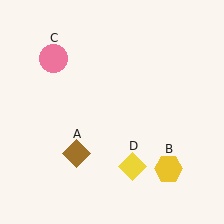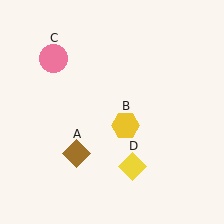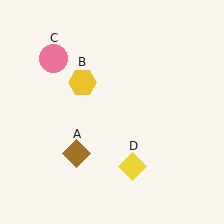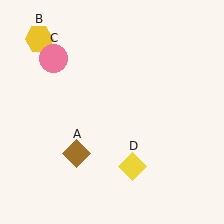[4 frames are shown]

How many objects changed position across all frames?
1 object changed position: yellow hexagon (object B).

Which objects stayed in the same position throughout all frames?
Brown diamond (object A) and pink circle (object C) and yellow diamond (object D) remained stationary.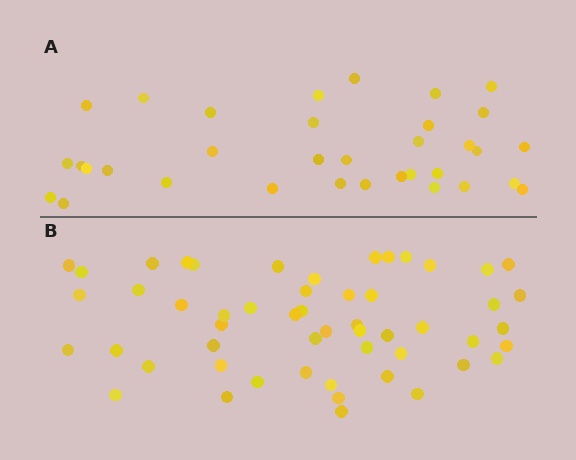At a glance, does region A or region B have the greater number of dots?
Region B (the bottom region) has more dots.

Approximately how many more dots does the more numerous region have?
Region B has approximately 20 more dots than region A.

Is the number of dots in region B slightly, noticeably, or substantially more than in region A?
Region B has substantially more. The ratio is roughly 1.6 to 1.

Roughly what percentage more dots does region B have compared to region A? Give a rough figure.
About 55% more.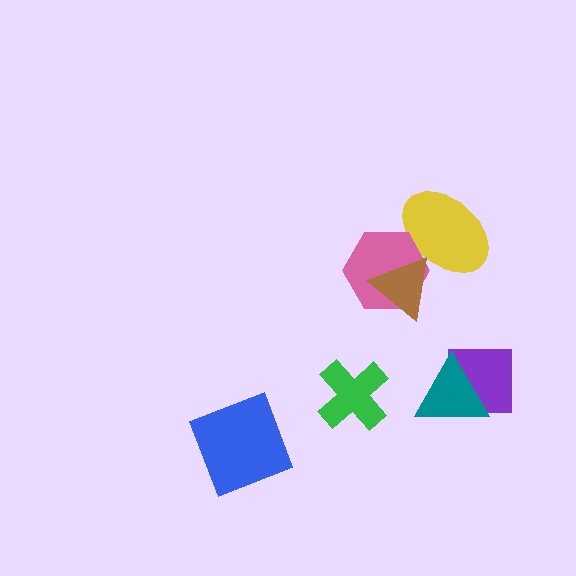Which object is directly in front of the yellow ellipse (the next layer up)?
The pink hexagon is directly in front of the yellow ellipse.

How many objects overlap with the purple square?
1 object overlaps with the purple square.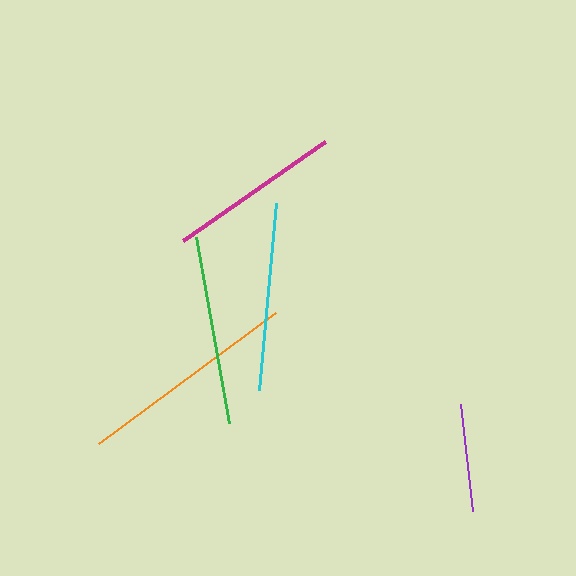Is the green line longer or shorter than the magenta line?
The green line is longer than the magenta line.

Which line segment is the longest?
The orange line is the longest at approximately 220 pixels.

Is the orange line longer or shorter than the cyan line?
The orange line is longer than the cyan line.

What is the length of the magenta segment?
The magenta segment is approximately 173 pixels long.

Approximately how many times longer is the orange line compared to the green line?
The orange line is approximately 1.2 times the length of the green line.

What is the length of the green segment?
The green segment is approximately 189 pixels long.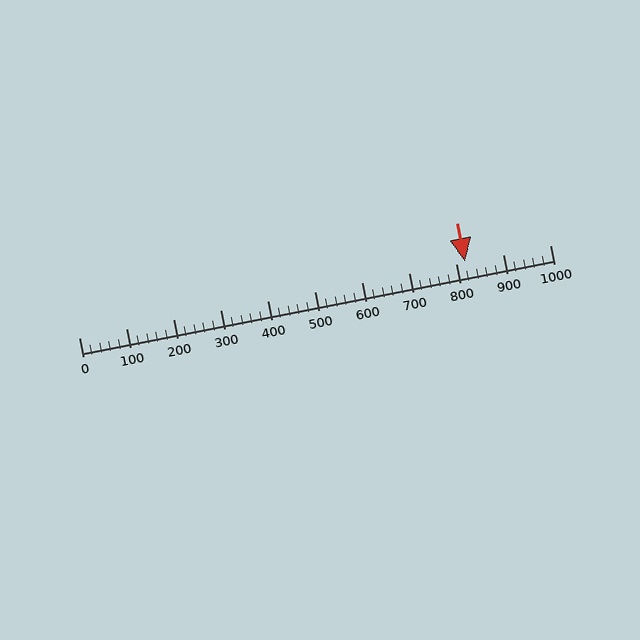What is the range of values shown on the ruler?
The ruler shows values from 0 to 1000.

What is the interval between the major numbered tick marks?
The major tick marks are spaced 100 units apart.